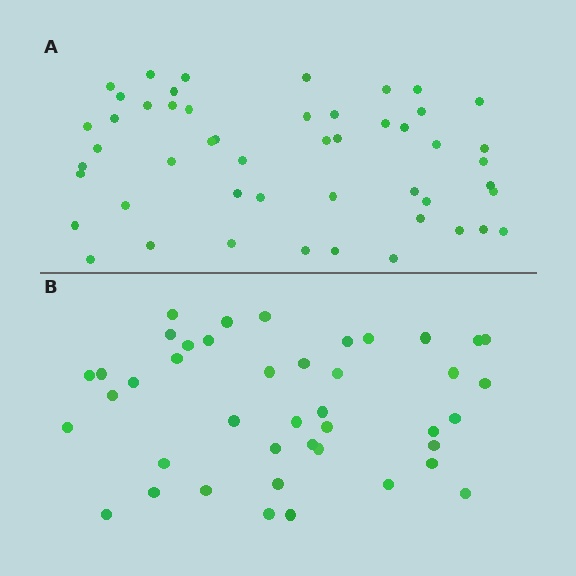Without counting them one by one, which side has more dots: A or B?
Region A (the top region) has more dots.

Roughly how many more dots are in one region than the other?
Region A has roughly 8 or so more dots than region B.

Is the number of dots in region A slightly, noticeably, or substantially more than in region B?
Region A has only slightly more — the two regions are fairly close. The ratio is roughly 1.2 to 1.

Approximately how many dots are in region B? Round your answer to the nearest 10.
About 40 dots. (The exact count is 42, which rounds to 40.)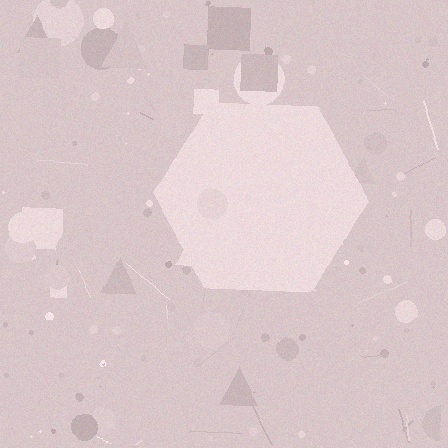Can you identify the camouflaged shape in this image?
The camouflaged shape is a hexagon.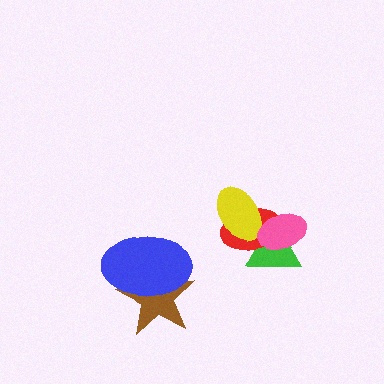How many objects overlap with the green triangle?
3 objects overlap with the green triangle.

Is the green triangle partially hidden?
Yes, it is partially covered by another shape.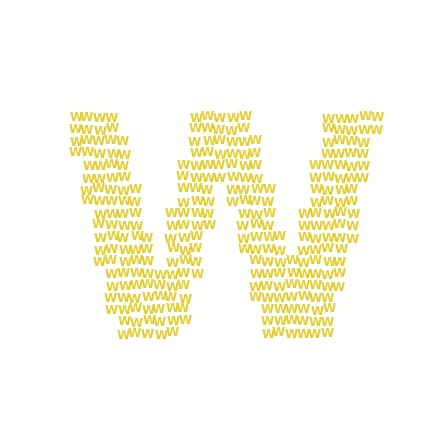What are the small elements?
The small elements are letter W's.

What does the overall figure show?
The overall figure shows the letter W.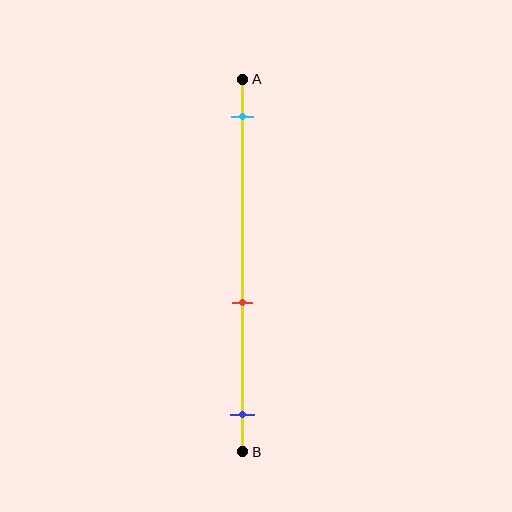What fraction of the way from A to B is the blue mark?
The blue mark is approximately 90% (0.9) of the way from A to B.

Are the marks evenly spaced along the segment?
No, the marks are not evenly spaced.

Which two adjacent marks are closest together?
The red and blue marks are the closest adjacent pair.